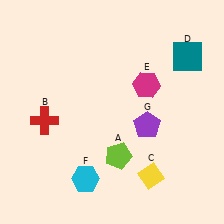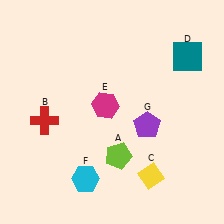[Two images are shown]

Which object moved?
The magenta hexagon (E) moved left.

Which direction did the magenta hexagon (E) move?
The magenta hexagon (E) moved left.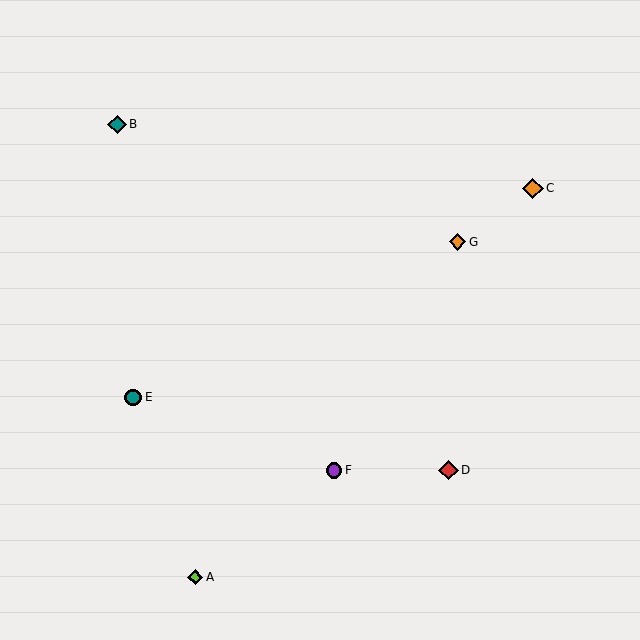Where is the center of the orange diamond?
The center of the orange diamond is at (533, 188).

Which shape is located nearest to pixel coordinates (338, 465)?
The purple circle (labeled F) at (334, 470) is nearest to that location.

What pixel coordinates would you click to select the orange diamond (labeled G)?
Click at (457, 242) to select the orange diamond G.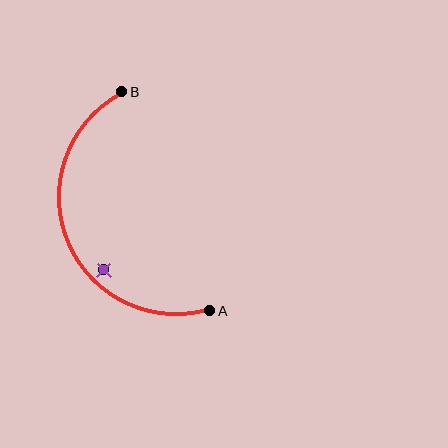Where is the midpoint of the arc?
The arc midpoint is the point on the curve farthest from the straight line joining A and B. It sits to the left of that line.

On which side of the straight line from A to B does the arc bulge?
The arc bulges to the left of the straight line connecting A and B.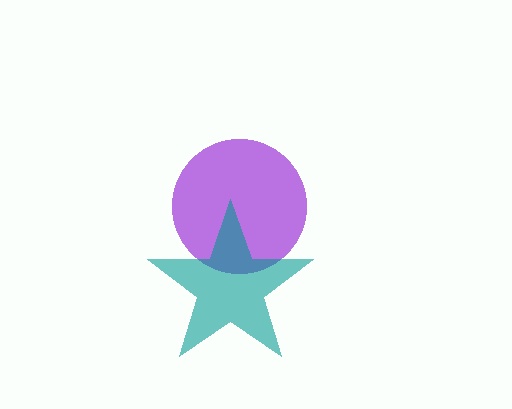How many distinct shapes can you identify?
There are 2 distinct shapes: a purple circle, a teal star.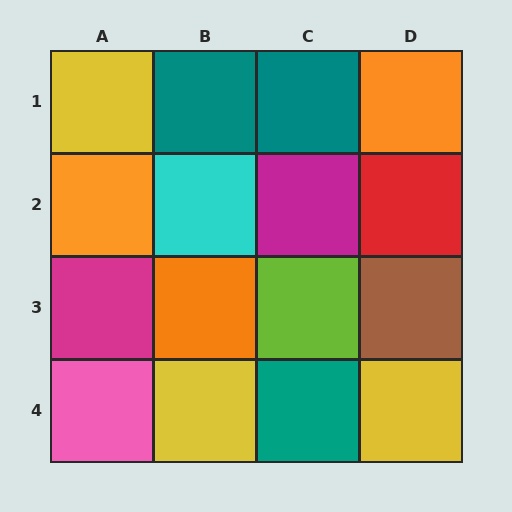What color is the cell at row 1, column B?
Teal.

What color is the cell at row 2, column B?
Cyan.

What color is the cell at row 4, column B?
Yellow.